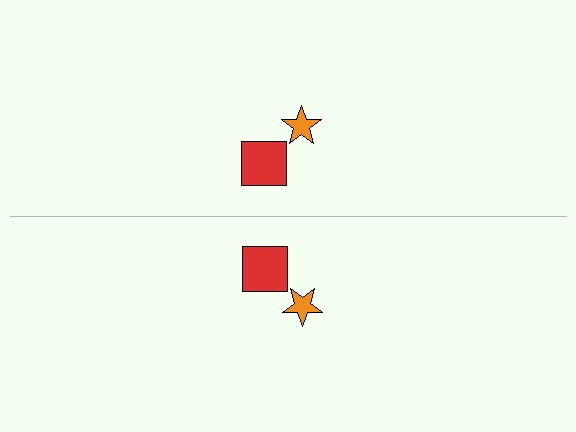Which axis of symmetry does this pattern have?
The pattern has a horizontal axis of symmetry running through the center of the image.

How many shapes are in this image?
There are 4 shapes in this image.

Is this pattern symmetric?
Yes, this pattern has bilateral (reflection) symmetry.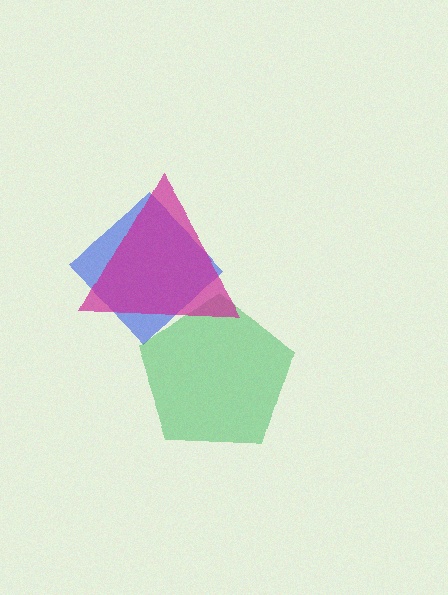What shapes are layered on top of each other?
The layered shapes are: a blue diamond, a green pentagon, a magenta triangle.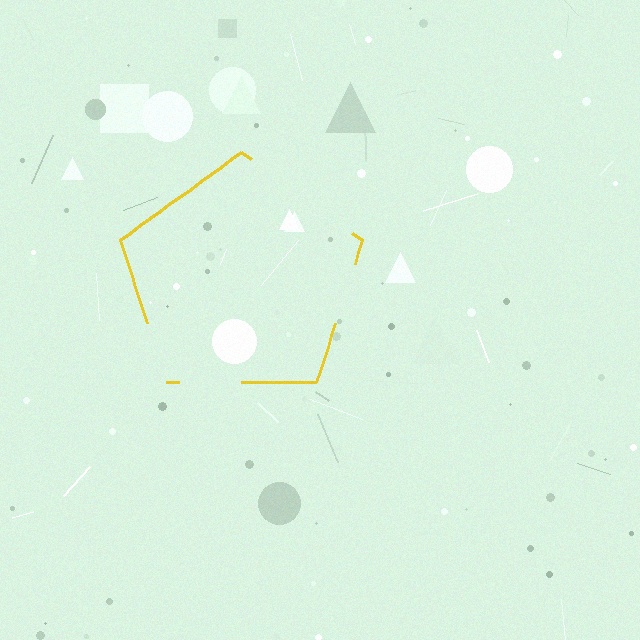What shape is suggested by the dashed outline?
The dashed outline suggests a pentagon.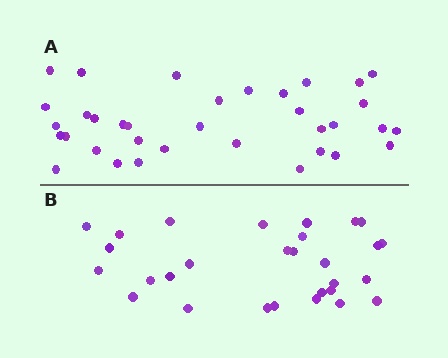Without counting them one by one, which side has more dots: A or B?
Region A (the top region) has more dots.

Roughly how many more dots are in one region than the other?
Region A has about 6 more dots than region B.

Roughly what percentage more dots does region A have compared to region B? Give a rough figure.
About 20% more.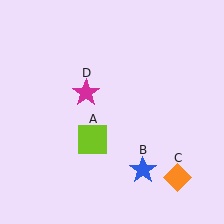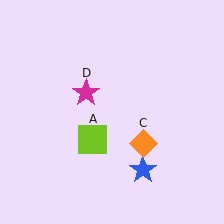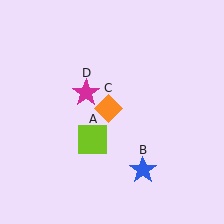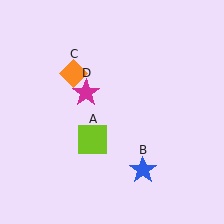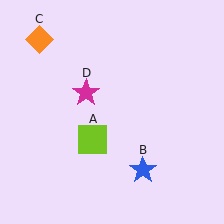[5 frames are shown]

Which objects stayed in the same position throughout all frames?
Lime square (object A) and blue star (object B) and magenta star (object D) remained stationary.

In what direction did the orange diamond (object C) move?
The orange diamond (object C) moved up and to the left.